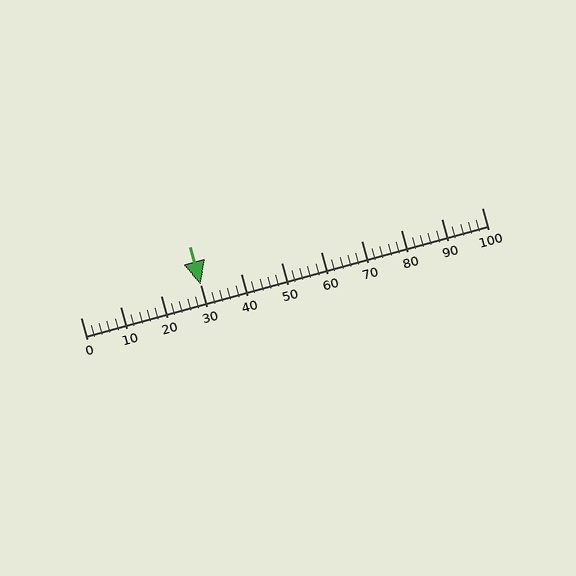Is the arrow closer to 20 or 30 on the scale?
The arrow is closer to 30.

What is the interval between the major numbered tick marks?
The major tick marks are spaced 10 units apart.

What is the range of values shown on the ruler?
The ruler shows values from 0 to 100.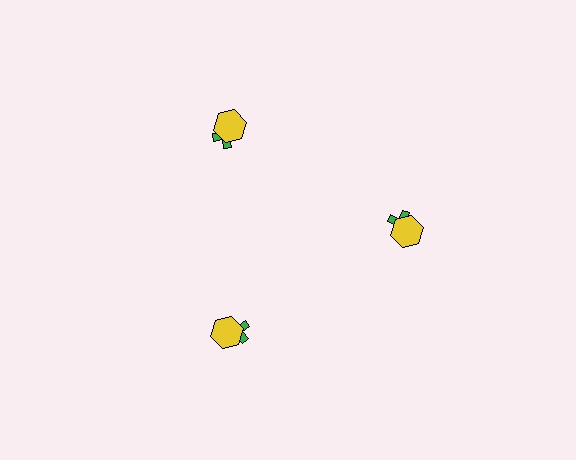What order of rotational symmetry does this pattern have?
This pattern has 3-fold rotational symmetry.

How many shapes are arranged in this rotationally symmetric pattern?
There are 6 shapes, arranged in 3 groups of 2.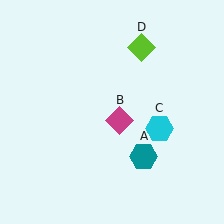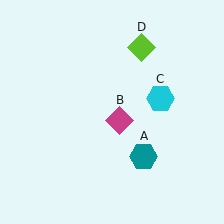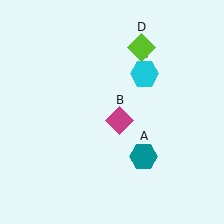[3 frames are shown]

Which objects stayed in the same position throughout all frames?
Teal hexagon (object A) and magenta diamond (object B) and lime diamond (object D) remained stationary.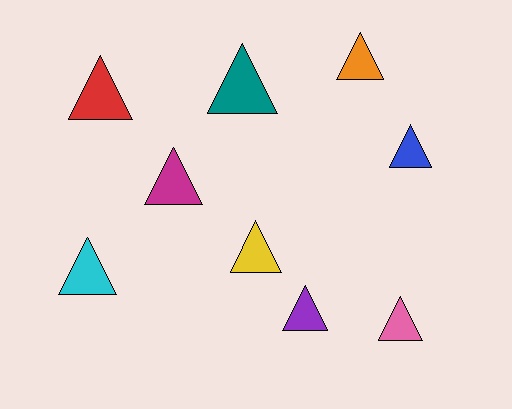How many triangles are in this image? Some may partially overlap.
There are 9 triangles.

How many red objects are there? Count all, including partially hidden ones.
There is 1 red object.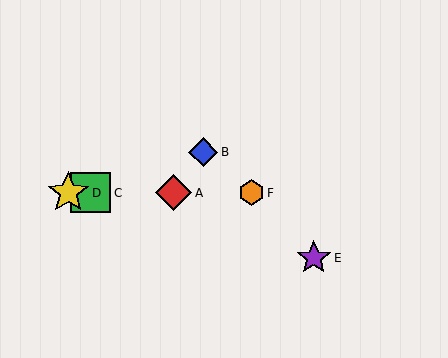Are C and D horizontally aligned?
Yes, both are at y≈193.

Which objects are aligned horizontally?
Objects A, C, D, F are aligned horizontally.